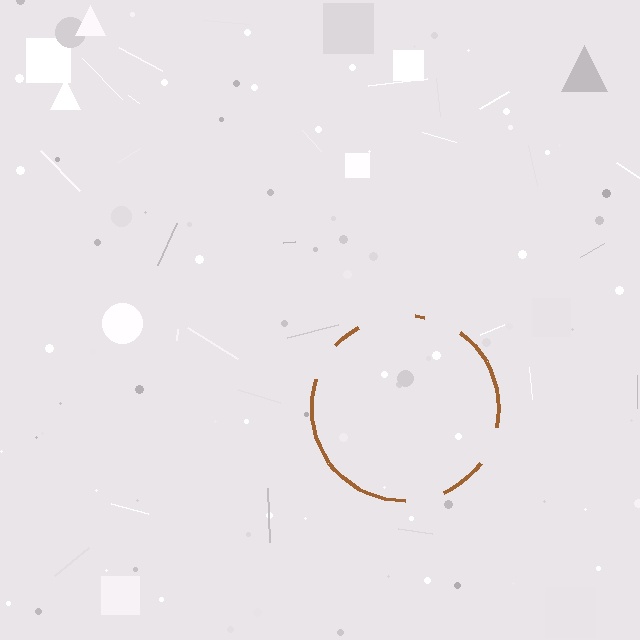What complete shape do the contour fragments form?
The contour fragments form a circle.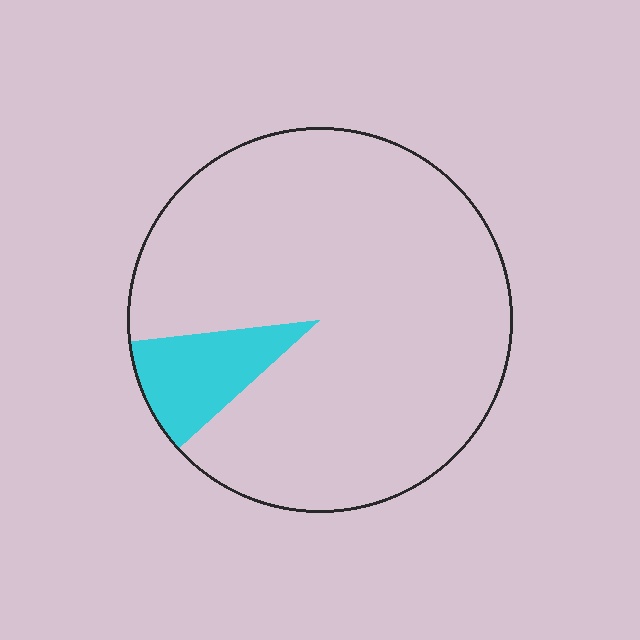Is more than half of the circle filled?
No.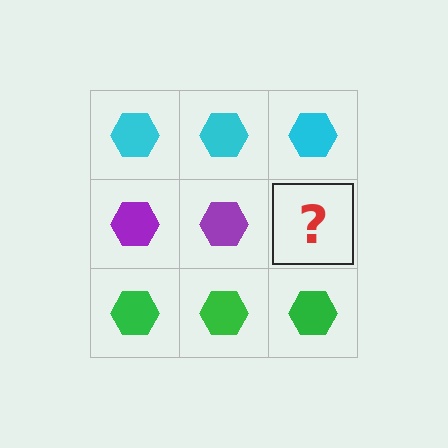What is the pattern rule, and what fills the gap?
The rule is that each row has a consistent color. The gap should be filled with a purple hexagon.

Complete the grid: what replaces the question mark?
The question mark should be replaced with a purple hexagon.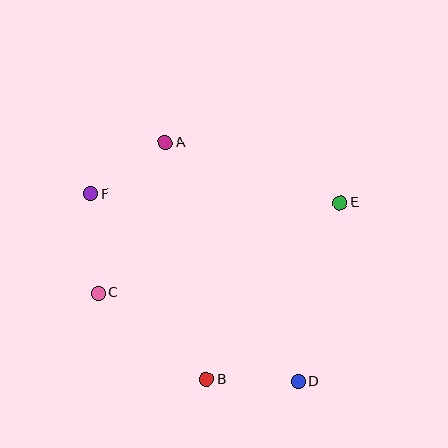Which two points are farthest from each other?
Points D and F are farthest from each other.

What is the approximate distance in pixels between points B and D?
The distance between B and D is approximately 91 pixels.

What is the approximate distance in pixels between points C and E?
The distance between C and E is approximately 258 pixels.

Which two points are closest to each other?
Points A and F are closest to each other.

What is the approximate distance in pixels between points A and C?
The distance between A and C is approximately 165 pixels.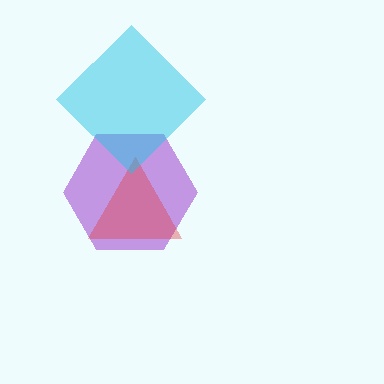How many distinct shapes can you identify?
There are 3 distinct shapes: a purple hexagon, a red triangle, a cyan diamond.